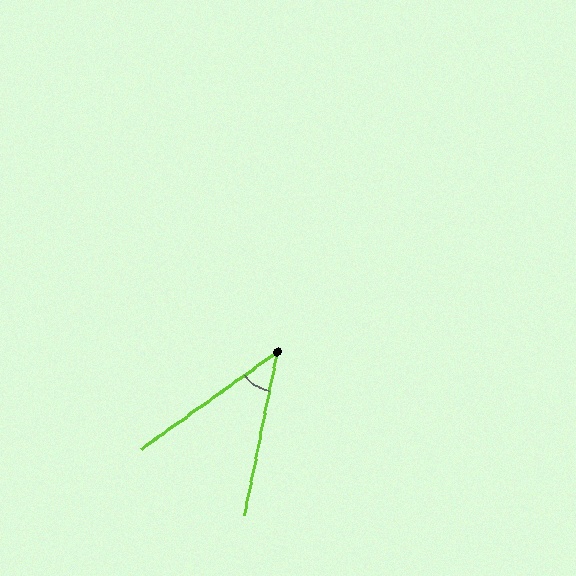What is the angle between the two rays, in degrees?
Approximately 43 degrees.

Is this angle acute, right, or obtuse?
It is acute.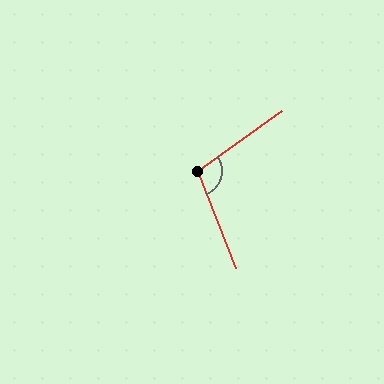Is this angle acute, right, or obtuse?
It is obtuse.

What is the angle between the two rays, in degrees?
Approximately 104 degrees.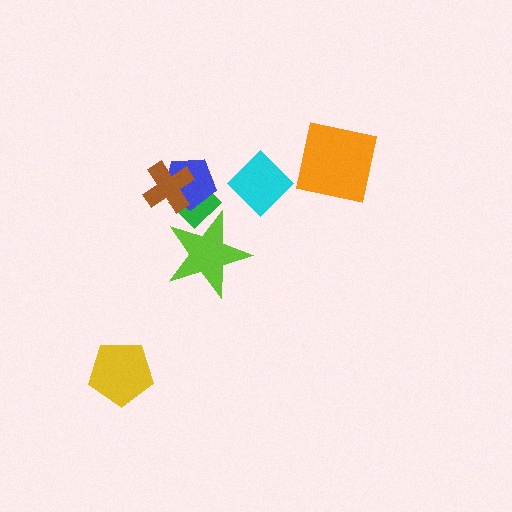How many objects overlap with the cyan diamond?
0 objects overlap with the cyan diamond.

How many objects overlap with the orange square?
0 objects overlap with the orange square.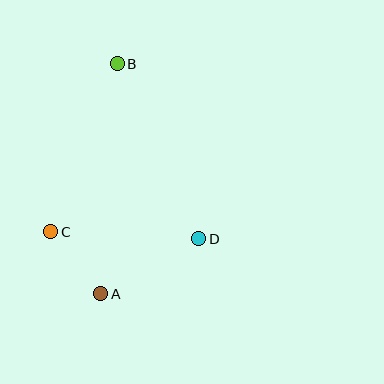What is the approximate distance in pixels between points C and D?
The distance between C and D is approximately 148 pixels.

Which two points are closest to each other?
Points A and C are closest to each other.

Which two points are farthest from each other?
Points A and B are farthest from each other.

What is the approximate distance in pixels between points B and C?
The distance between B and C is approximately 181 pixels.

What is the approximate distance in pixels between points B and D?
The distance between B and D is approximately 193 pixels.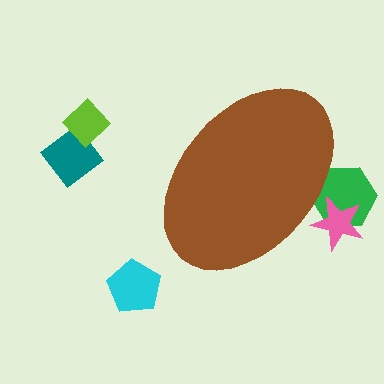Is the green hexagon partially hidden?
Yes, the green hexagon is partially hidden behind the brown ellipse.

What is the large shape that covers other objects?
A brown ellipse.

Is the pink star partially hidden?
Yes, the pink star is partially hidden behind the brown ellipse.